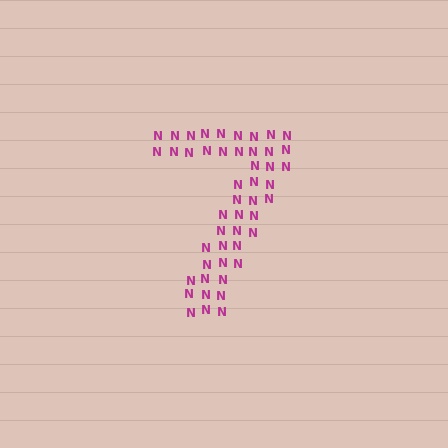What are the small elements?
The small elements are letter N's.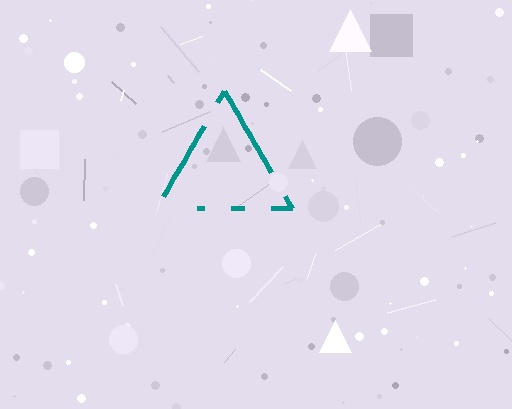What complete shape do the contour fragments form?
The contour fragments form a triangle.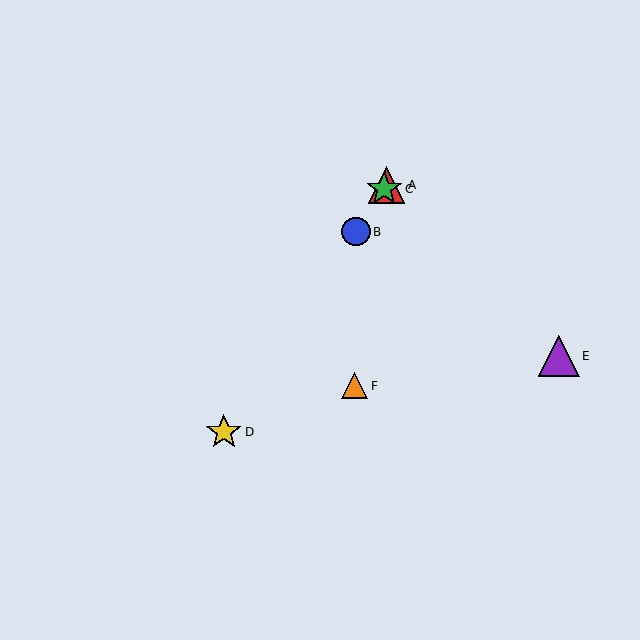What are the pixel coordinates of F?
Object F is at (355, 386).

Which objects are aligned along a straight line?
Objects A, B, C, D are aligned along a straight line.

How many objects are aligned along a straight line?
4 objects (A, B, C, D) are aligned along a straight line.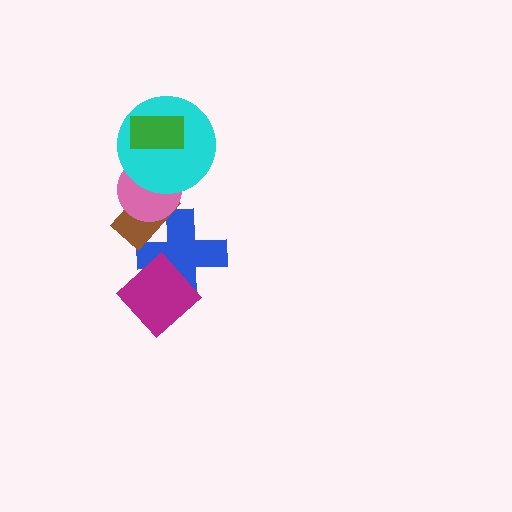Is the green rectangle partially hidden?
No, no other shape covers it.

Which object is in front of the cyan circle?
The green rectangle is in front of the cyan circle.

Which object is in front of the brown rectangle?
The pink circle is in front of the brown rectangle.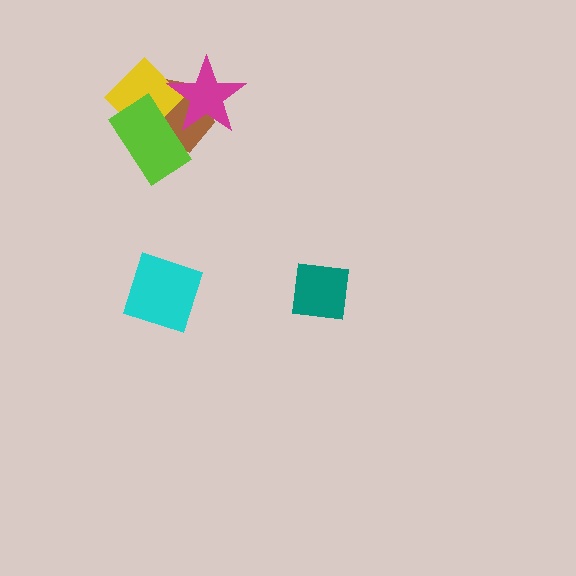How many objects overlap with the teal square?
0 objects overlap with the teal square.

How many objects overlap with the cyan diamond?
0 objects overlap with the cyan diamond.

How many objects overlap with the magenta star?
3 objects overlap with the magenta star.